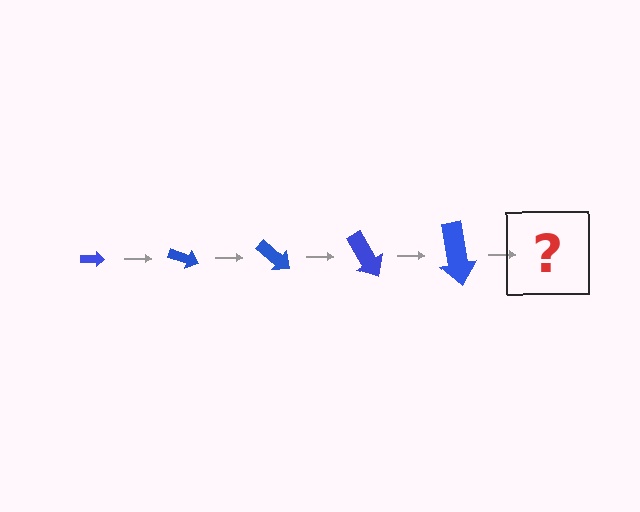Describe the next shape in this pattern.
It should be an arrow, larger than the previous one and rotated 100 degrees from the start.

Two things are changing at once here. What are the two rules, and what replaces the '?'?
The two rules are that the arrow grows larger each step and it rotates 20 degrees each step. The '?' should be an arrow, larger than the previous one and rotated 100 degrees from the start.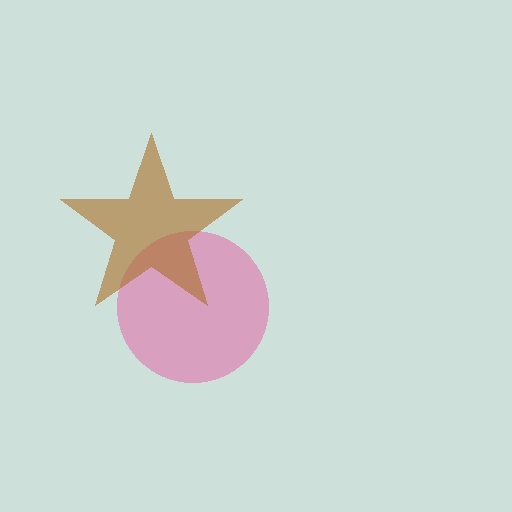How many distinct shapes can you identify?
There are 2 distinct shapes: a pink circle, a brown star.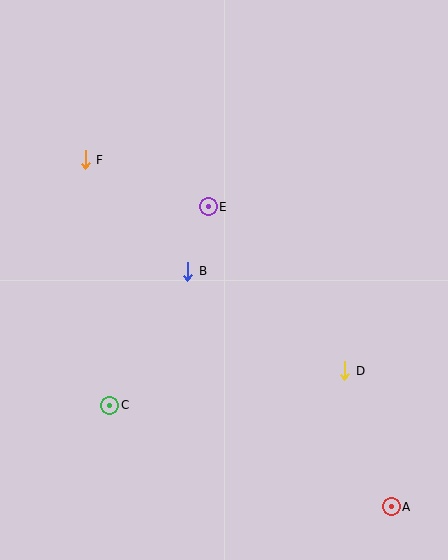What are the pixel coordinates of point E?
Point E is at (208, 207).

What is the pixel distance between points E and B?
The distance between E and B is 67 pixels.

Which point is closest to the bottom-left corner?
Point C is closest to the bottom-left corner.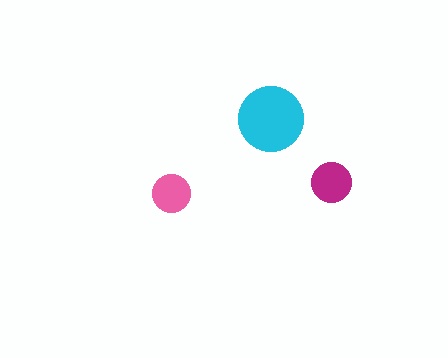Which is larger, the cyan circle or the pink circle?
The cyan one.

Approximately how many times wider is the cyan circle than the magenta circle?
About 1.5 times wider.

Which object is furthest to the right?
The magenta circle is rightmost.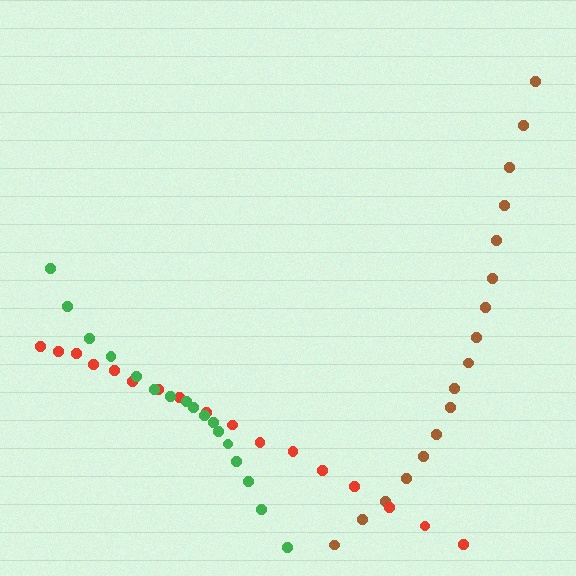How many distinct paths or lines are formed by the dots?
There are 3 distinct paths.